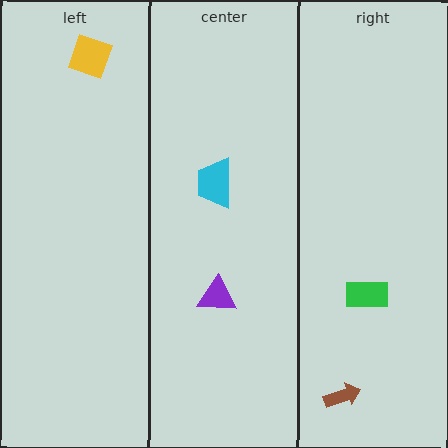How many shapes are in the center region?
2.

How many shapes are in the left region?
1.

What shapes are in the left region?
The yellow square.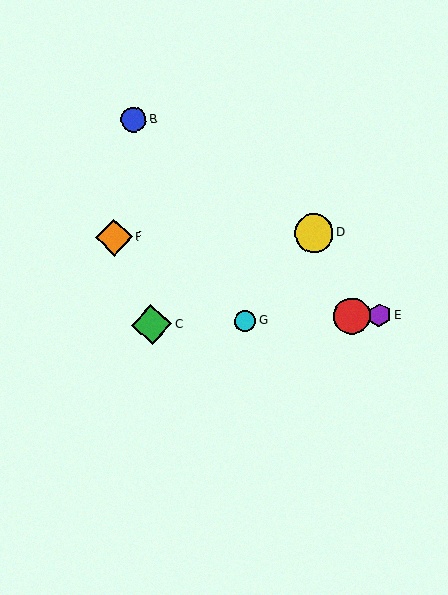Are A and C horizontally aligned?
Yes, both are at y≈316.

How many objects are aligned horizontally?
4 objects (A, C, E, G) are aligned horizontally.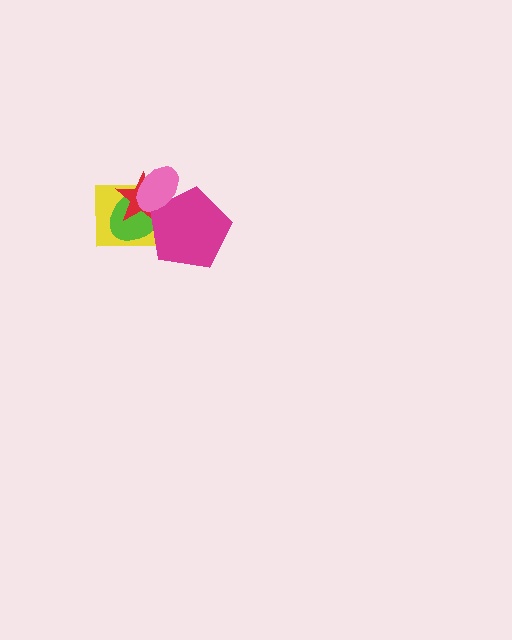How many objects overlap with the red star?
4 objects overlap with the red star.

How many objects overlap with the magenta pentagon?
4 objects overlap with the magenta pentagon.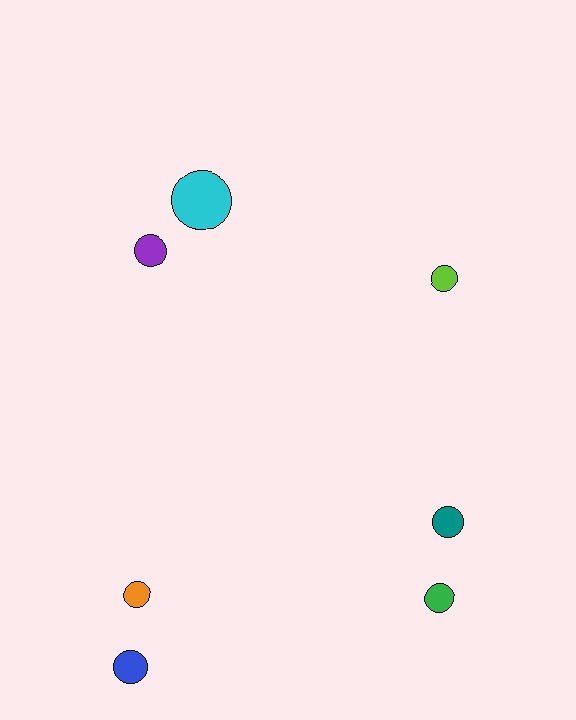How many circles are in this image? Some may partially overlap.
There are 7 circles.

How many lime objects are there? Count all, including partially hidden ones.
There is 1 lime object.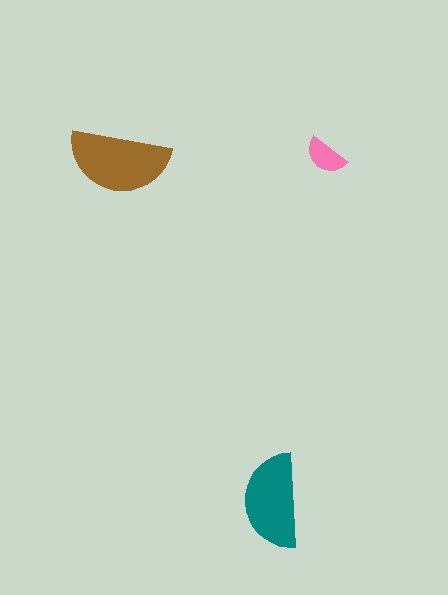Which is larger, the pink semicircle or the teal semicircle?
The teal one.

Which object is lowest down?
The teal semicircle is bottommost.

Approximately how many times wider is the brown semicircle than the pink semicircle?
About 2.5 times wider.